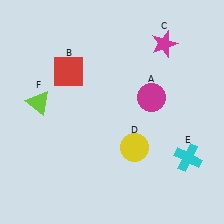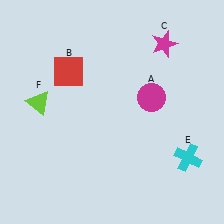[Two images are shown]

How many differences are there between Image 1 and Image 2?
There is 1 difference between the two images.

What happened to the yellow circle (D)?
The yellow circle (D) was removed in Image 2. It was in the bottom-right area of Image 1.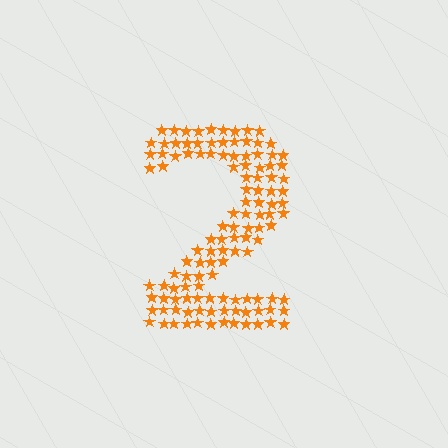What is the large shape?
The large shape is the digit 2.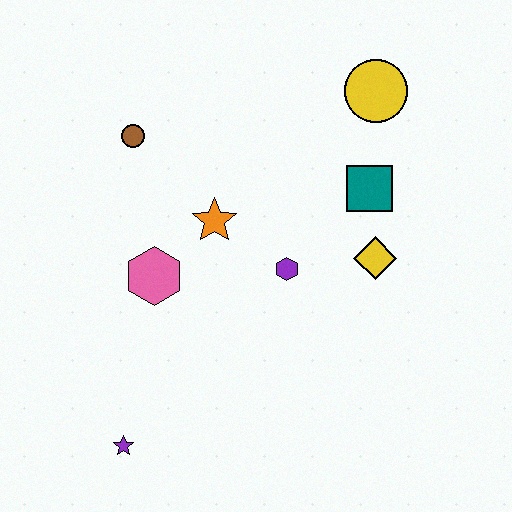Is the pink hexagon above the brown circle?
No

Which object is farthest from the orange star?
The purple star is farthest from the orange star.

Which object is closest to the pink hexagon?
The orange star is closest to the pink hexagon.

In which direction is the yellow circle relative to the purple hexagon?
The yellow circle is above the purple hexagon.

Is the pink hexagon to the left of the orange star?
Yes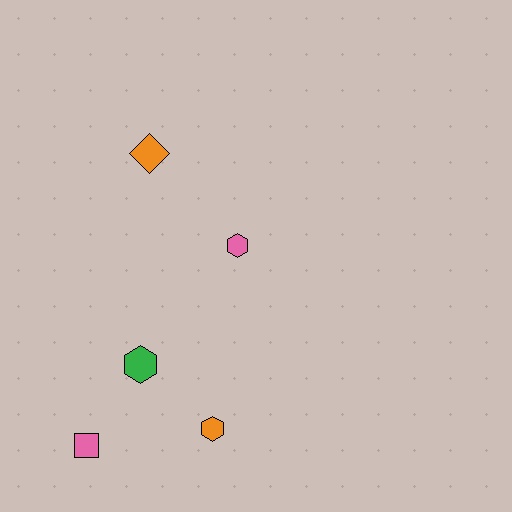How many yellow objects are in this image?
There are no yellow objects.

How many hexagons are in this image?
There are 3 hexagons.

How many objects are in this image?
There are 5 objects.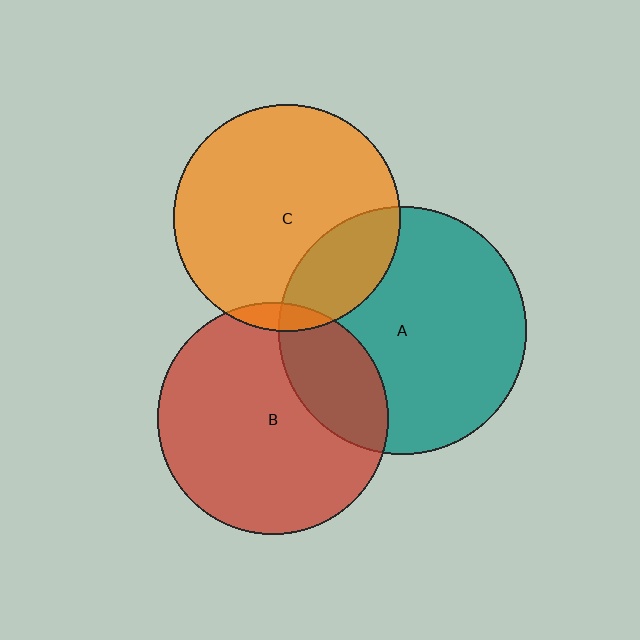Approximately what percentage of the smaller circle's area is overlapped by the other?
Approximately 5%.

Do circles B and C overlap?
Yes.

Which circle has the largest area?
Circle A (teal).